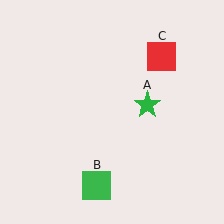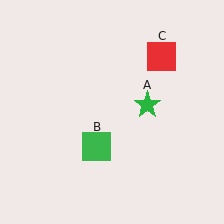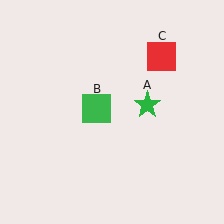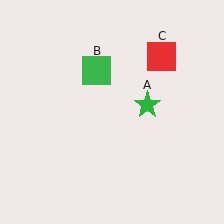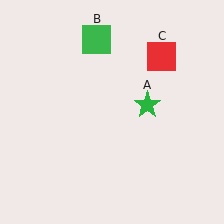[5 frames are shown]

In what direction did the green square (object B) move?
The green square (object B) moved up.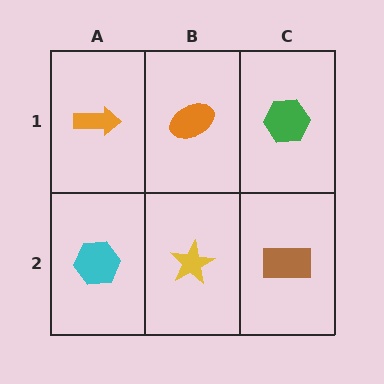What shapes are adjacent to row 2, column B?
An orange ellipse (row 1, column B), a cyan hexagon (row 2, column A), a brown rectangle (row 2, column C).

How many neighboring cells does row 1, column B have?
3.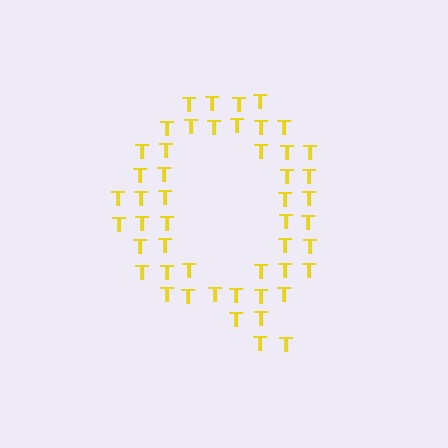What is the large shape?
The large shape is the letter Q.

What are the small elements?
The small elements are letter T's.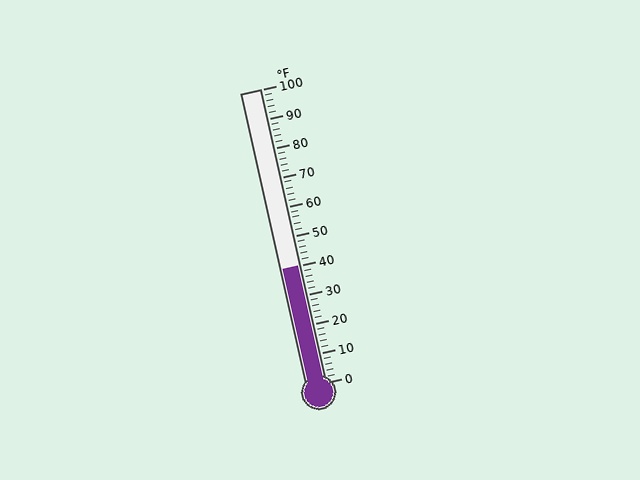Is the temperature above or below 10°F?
The temperature is above 10°F.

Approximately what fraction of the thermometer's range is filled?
The thermometer is filled to approximately 40% of its range.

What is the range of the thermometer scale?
The thermometer scale ranges from 0°F to 100°F.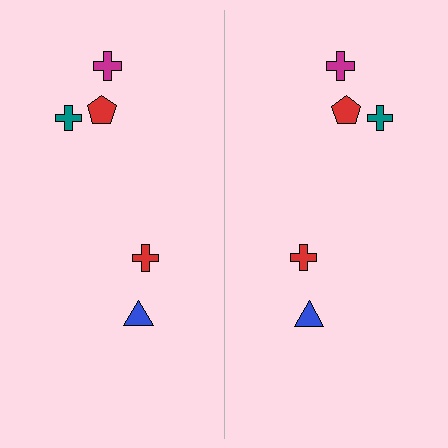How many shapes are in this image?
There are 10 shapes in this image.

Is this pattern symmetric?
Yes, this pattern has bilateral (reflection) symmetry.